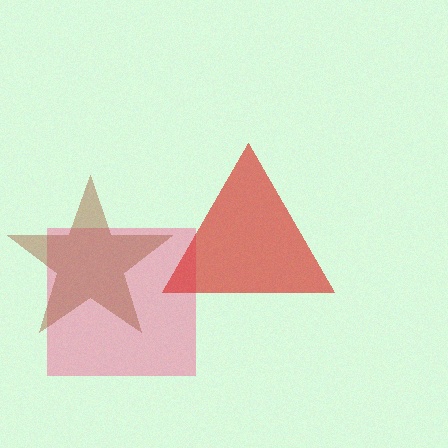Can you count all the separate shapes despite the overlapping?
Yes, there are 3 separate shapes.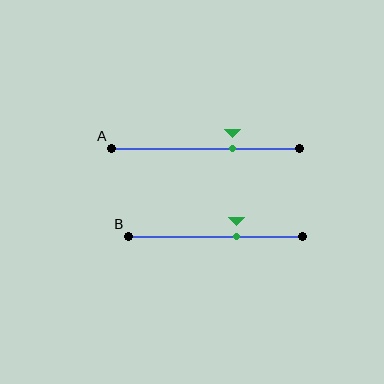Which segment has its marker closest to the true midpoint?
Segment B has its marker closest to the true midpoint.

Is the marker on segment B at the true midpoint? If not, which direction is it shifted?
No, the marker on segment B is shifted to the right by about 12% of the segment length.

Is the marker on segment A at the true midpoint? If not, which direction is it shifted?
No, the marker on segment A is shifted to the right by about 15% of the segment length.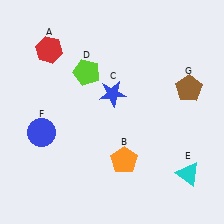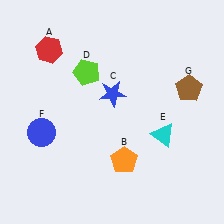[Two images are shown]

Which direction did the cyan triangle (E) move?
The cyan triangle (E) moved up.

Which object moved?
The cyan triangle (E) moved up.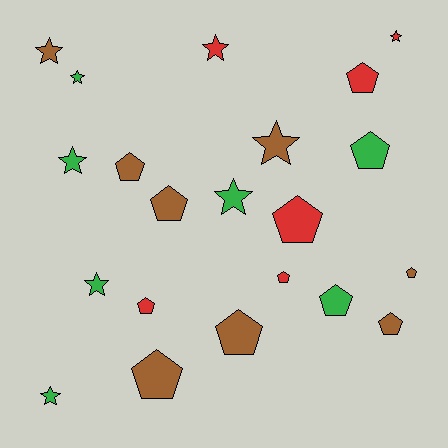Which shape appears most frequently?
Pentagon, with 12 objects.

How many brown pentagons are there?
There are 6 brown pentagons.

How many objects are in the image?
There are 21 objects.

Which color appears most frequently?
Brown, with 8 objects.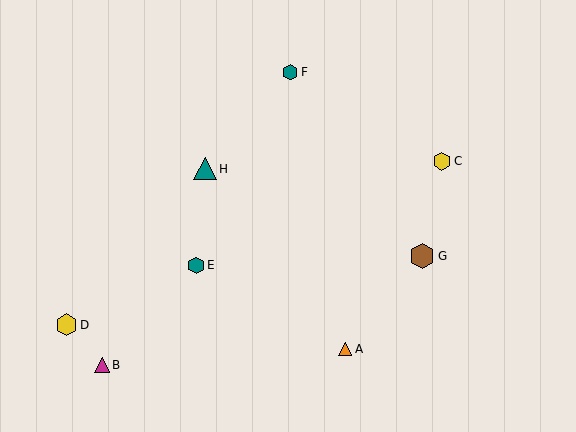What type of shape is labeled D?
Shape D is a yellow hexagon.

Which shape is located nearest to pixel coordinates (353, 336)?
The orange triangle (labeled A) at (345, 349) is nearest to that location.